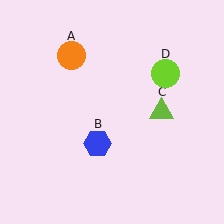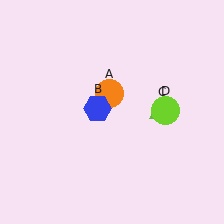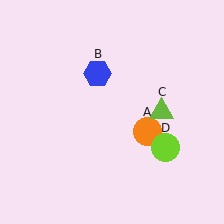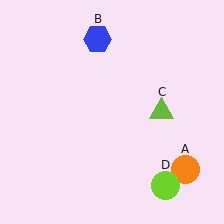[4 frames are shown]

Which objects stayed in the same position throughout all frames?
Lime triangle (object C) remained stationary.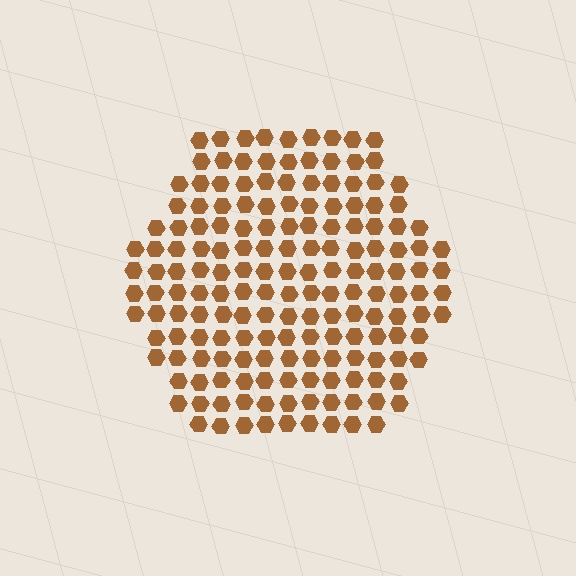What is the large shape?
The large shape is a hexagon.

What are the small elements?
The small elements are hexagons.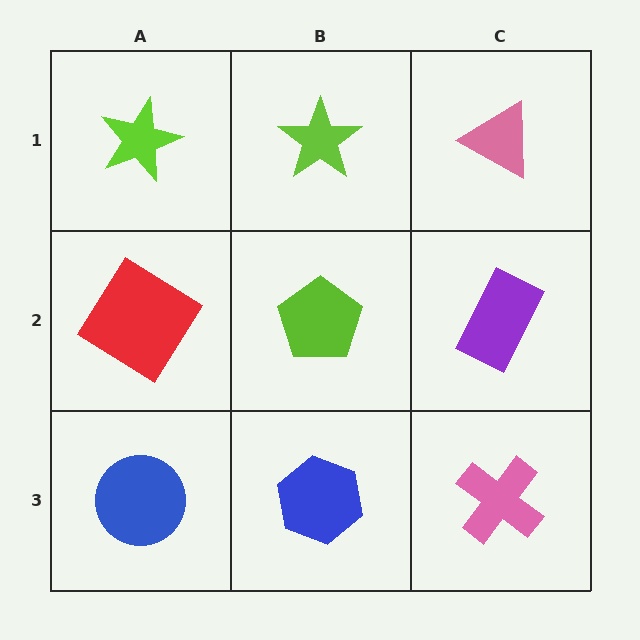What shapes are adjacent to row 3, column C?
A purple rectangle (row 2, column C), a blue hexagon (row 3, column B).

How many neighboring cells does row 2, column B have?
4.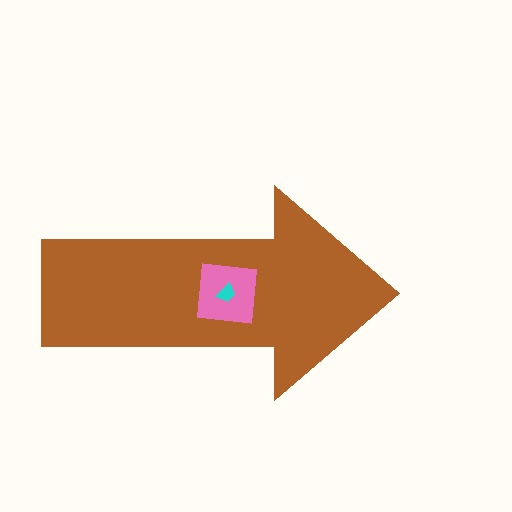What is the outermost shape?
The brown arrow.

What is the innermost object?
The cyan trapezoid.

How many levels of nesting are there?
3.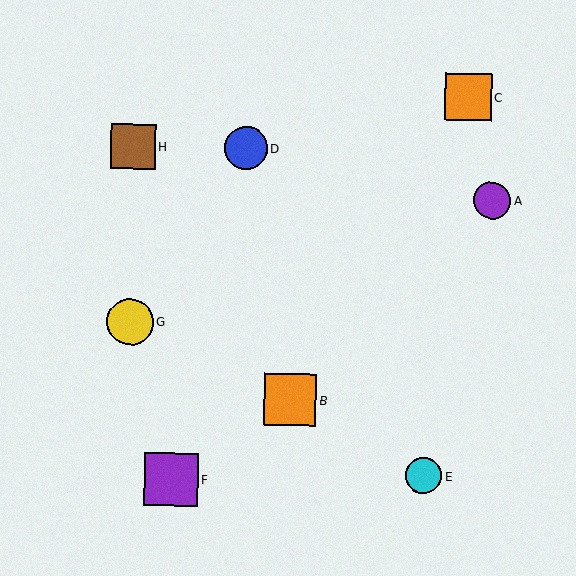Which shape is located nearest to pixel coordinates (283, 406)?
The orange square (labeled B) at (290, 400) is nearest to that location.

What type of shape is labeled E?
Shape E is a cyan circle.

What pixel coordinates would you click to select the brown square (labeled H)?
Click at (133, 147) to select the brown square H.